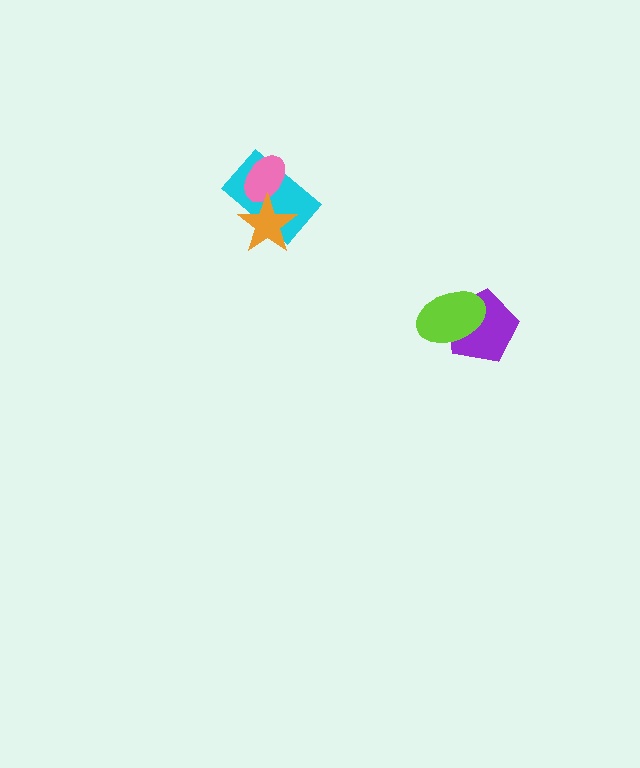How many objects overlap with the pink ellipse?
2 objects overlap with the pink ellipse.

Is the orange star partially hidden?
No, no other shape covers it.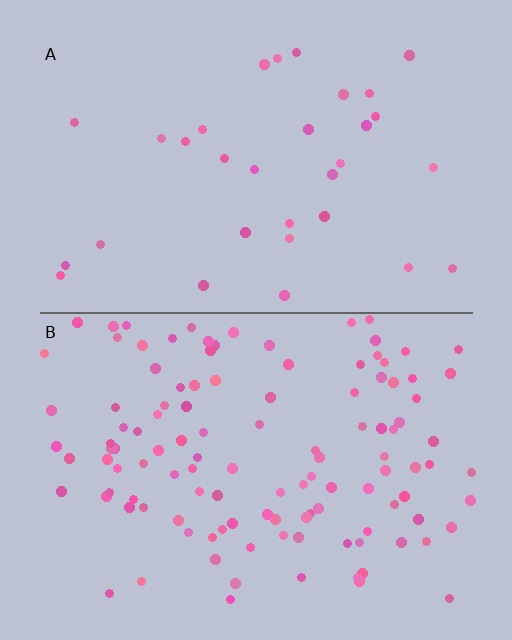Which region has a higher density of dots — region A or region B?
B (the bottom).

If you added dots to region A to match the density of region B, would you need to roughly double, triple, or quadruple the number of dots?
Approximately quadruple.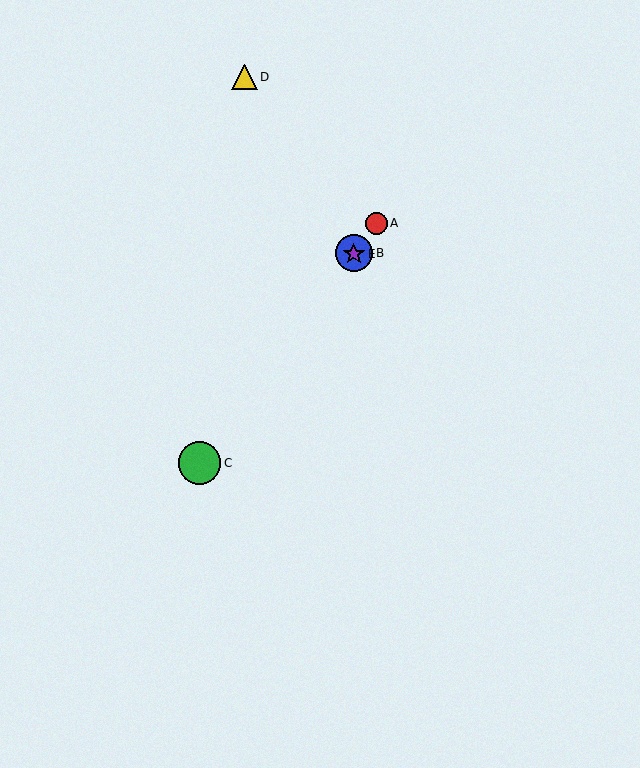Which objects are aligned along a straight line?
Objects A, B, C, E are aligned along a straight line.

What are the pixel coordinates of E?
Object E is at (354, 254).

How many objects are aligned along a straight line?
4 objects (A, B, C, E) are aligned along a straight line.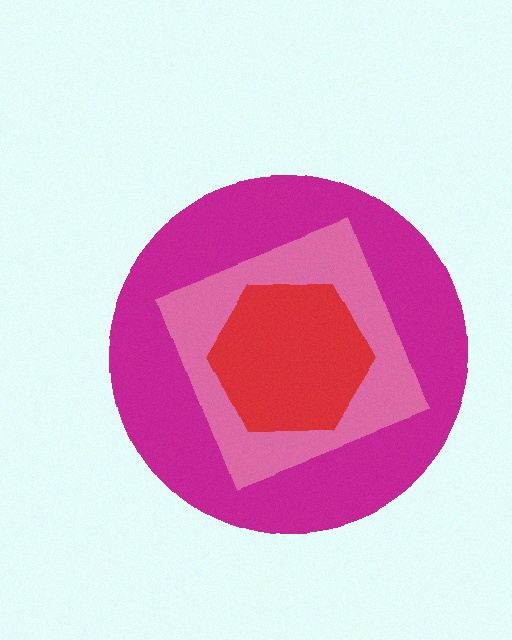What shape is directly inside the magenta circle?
The pink diamond.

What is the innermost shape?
The red hexagon.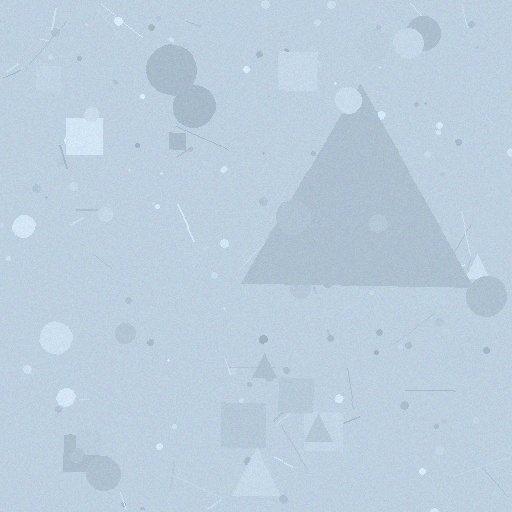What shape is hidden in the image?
A triangle is hidden in the image.